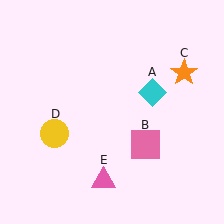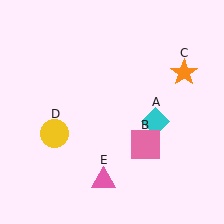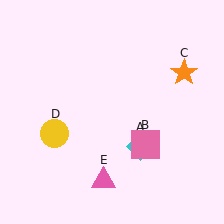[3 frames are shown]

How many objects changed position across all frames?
1 object changed position: cyan diamond (object A).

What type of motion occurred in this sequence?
The cyan diamond (object A) rotated clockwise around the center of the scene.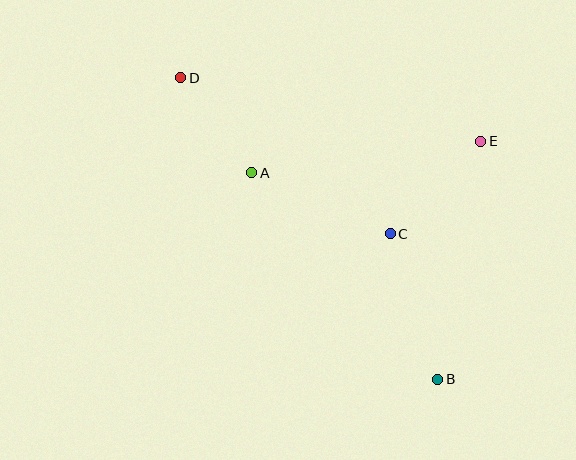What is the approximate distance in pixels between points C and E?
The distance between C and E is approximately 129 pixels.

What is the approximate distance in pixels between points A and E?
The distance between A and E is approximately 231 pixels.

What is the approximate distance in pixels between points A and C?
The distance between A and C is approximately 151 pixels.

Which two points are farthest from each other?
Points B and D are farthest from each other.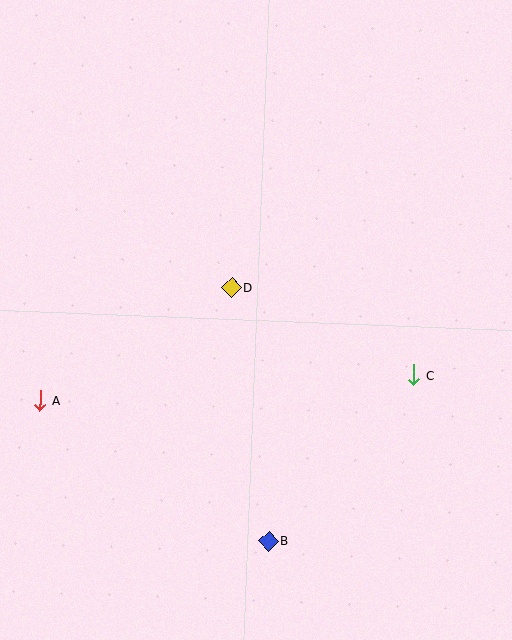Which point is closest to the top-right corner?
Point C is closest to the top-right corner.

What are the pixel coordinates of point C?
Point C is at (414, 375).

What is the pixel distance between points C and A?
The distance between C and A is 375 pixels.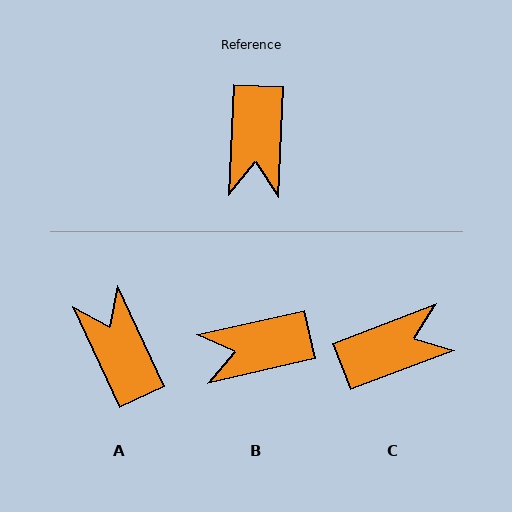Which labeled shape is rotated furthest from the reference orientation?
A, about 152 degrees away.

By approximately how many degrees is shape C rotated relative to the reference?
Approximately 113 degrees counter-clockwise.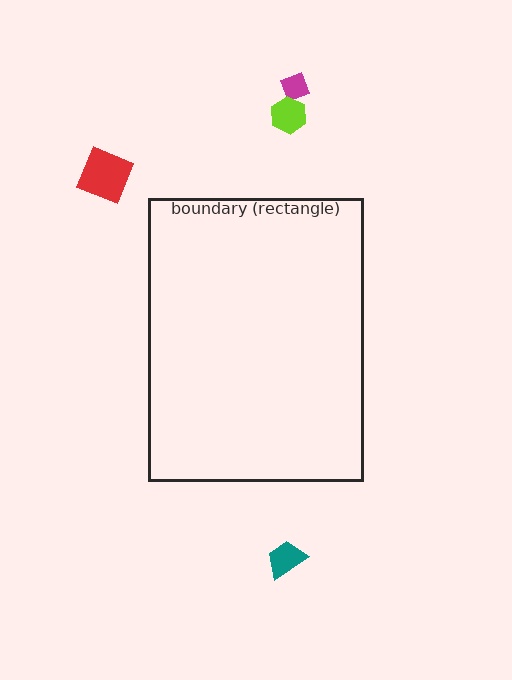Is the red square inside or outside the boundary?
Outside.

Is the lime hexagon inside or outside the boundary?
Outside.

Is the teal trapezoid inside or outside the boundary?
Outside.